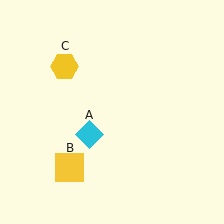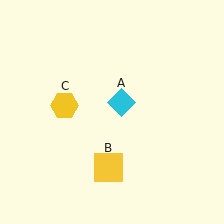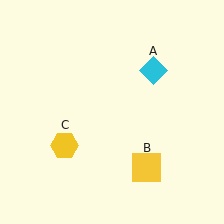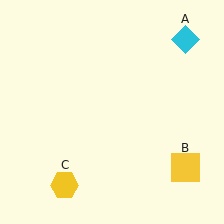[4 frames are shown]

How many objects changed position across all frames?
3 objects changed position: cyan diamond (object A), yellow square (object B), yellow hexagon (object C).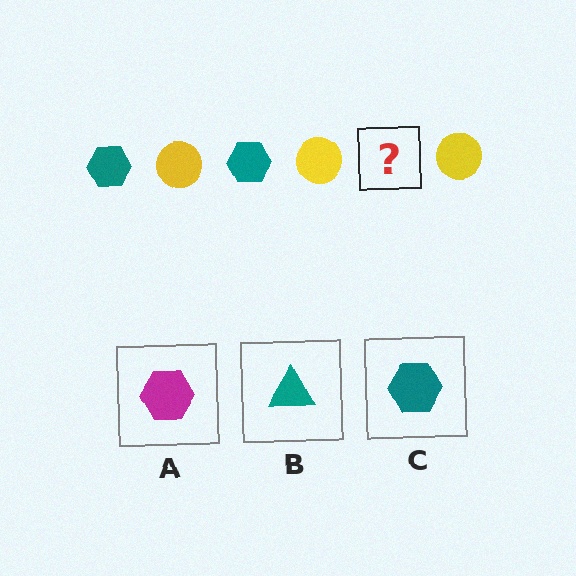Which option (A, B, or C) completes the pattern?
C.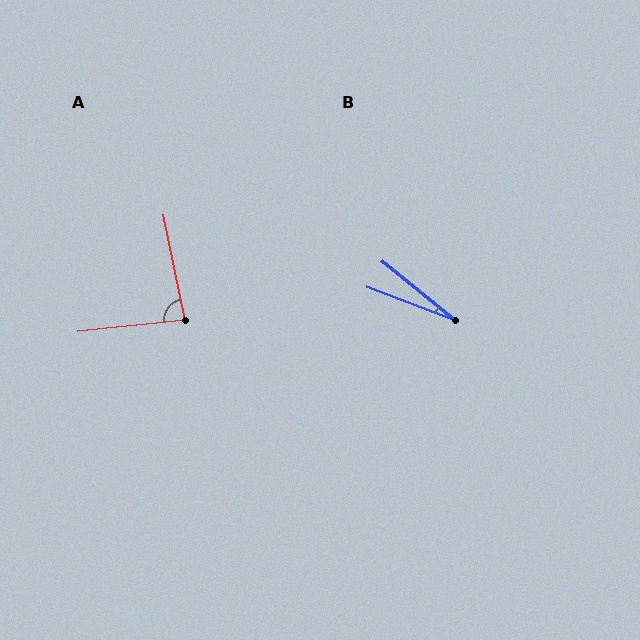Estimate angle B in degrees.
Approximately 18 degrees.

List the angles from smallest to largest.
B (18°), A (84°).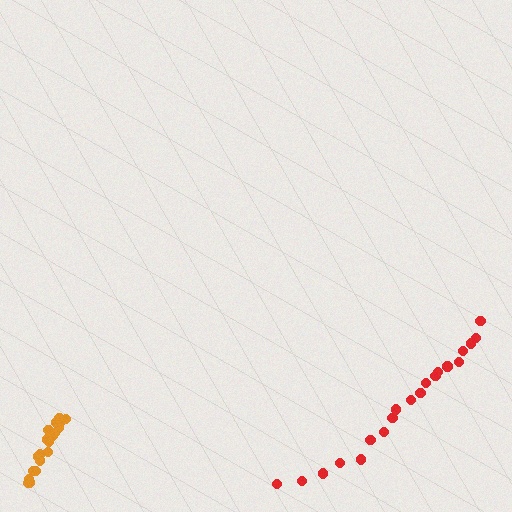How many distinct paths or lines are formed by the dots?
There are 2 distinct paths.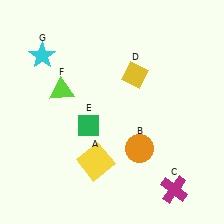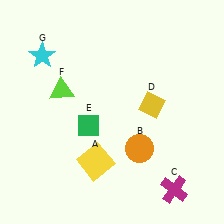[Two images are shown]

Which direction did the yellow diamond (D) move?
The yellow diamond (D) moved down.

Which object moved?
The yellow diamond (D) moved down.